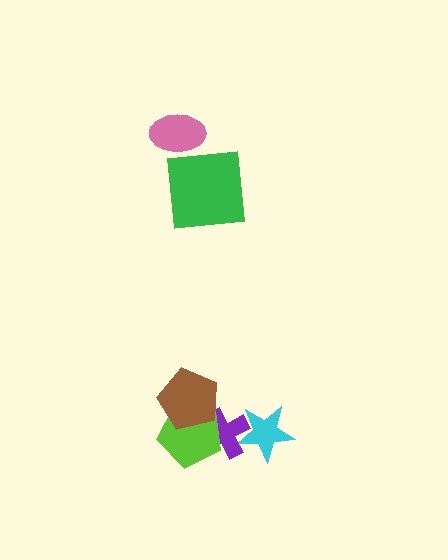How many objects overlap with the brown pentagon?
2 objects overlap with the brown pentagon.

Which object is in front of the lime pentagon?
The brown pentagon is in front of the lime pentagon.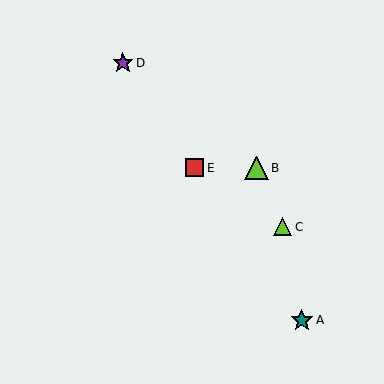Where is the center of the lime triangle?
The center of the lime triangle is at (256, 168).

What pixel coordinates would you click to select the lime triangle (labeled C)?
Click at (282, 227) to select the lime triangle C.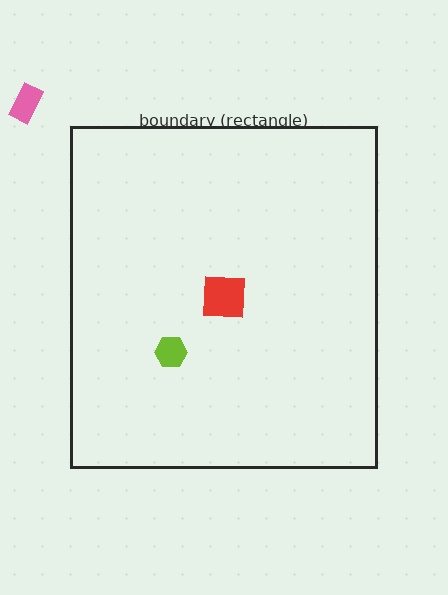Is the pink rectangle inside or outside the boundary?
Outside.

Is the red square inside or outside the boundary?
Inside.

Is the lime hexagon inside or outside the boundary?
Inside.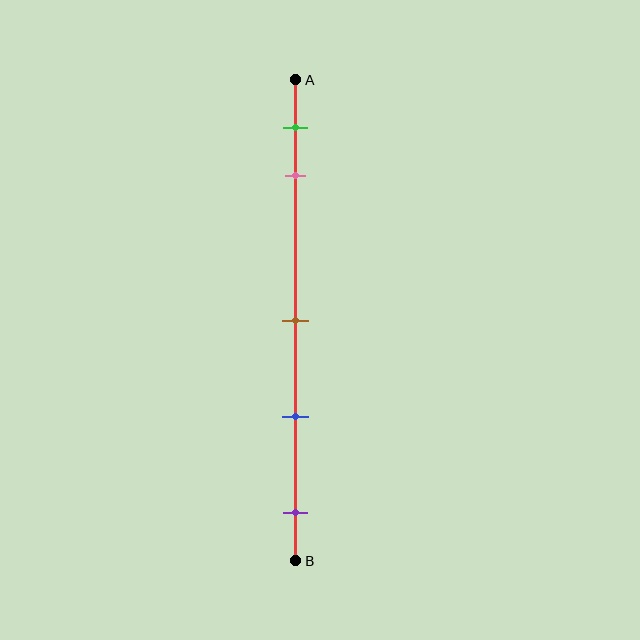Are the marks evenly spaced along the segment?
No, the marks are not evenly spaced.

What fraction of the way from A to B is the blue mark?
The blue mark is approximately 70% (0.7) of the way from A to B.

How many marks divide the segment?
There are 5 marks dividing the segment.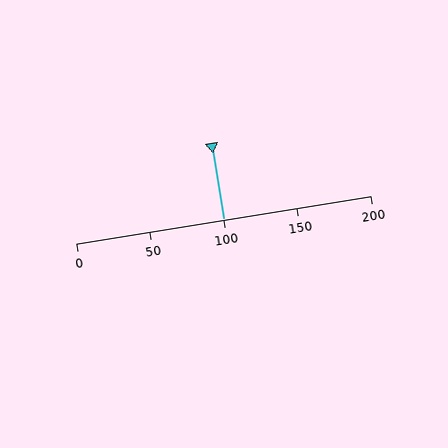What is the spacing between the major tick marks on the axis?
The major ticks are spaced 50 apart.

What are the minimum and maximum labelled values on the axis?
The axis runs from 0 to 200.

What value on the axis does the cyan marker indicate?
The marker indicates approximately 100.